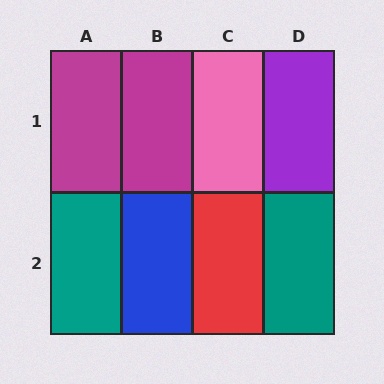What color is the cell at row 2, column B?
Blue.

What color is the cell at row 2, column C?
Red.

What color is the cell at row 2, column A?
Teal.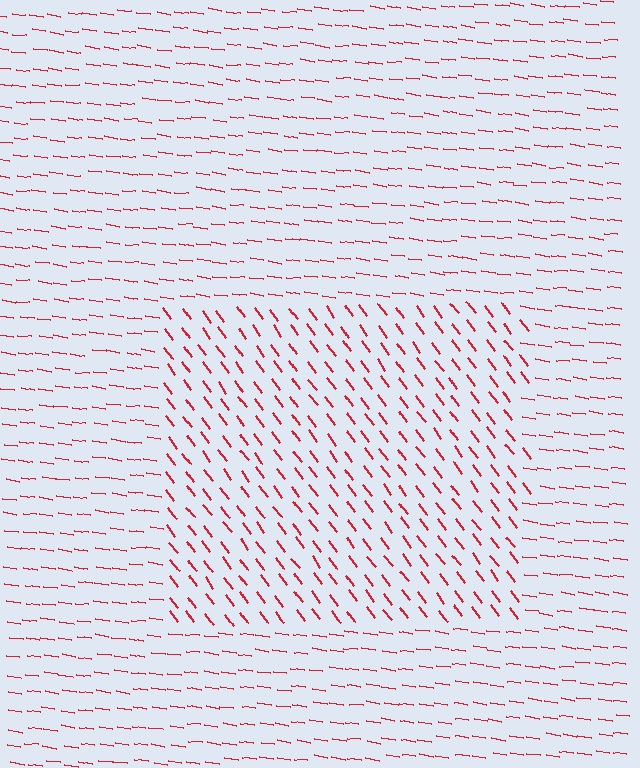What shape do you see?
I see a rectangle.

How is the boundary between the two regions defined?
The boundary is defined purely by a change in line orientation (approximately 45 degrees difference). All lines are the same color and thickness.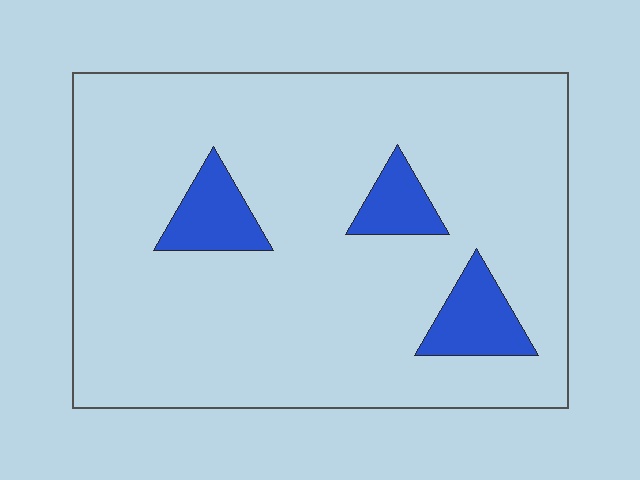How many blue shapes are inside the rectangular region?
3.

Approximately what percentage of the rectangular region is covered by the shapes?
Approximately 10%.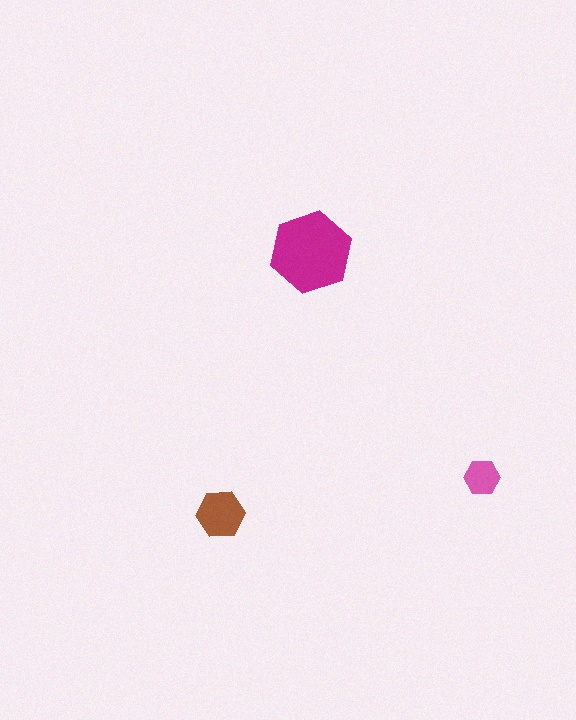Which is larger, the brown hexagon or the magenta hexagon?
The magenta one.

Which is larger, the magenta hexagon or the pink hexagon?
The magenta one.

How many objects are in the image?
There are 3 objects in the image.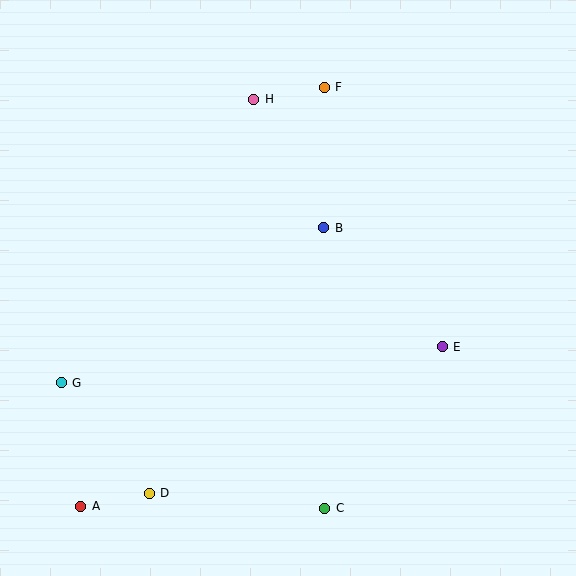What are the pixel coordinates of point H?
Point H is at (254, 99).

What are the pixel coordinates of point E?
Point E is at (442, 347).